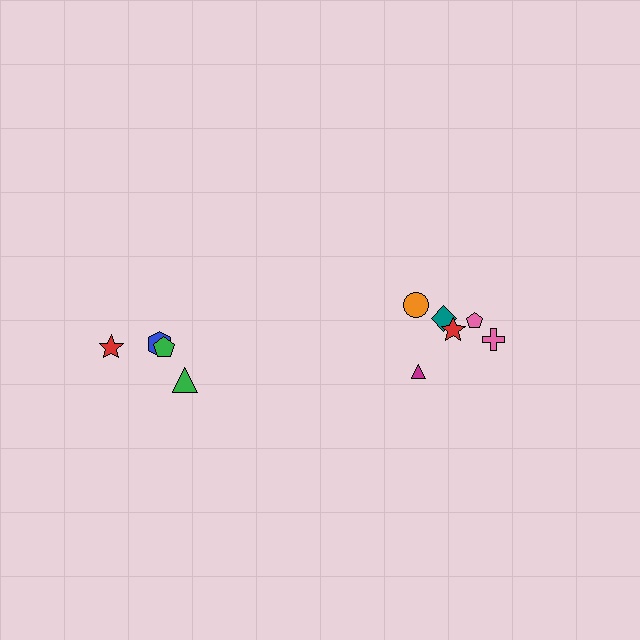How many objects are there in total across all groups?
There are 10 objects.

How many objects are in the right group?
There are 6 objects.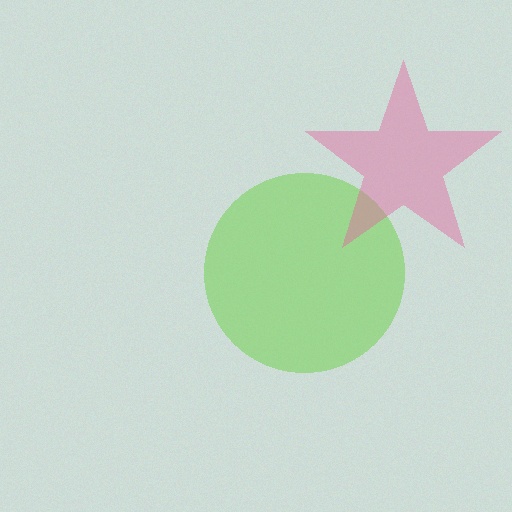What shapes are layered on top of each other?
The layered shapes are: a lime circle, a pink star.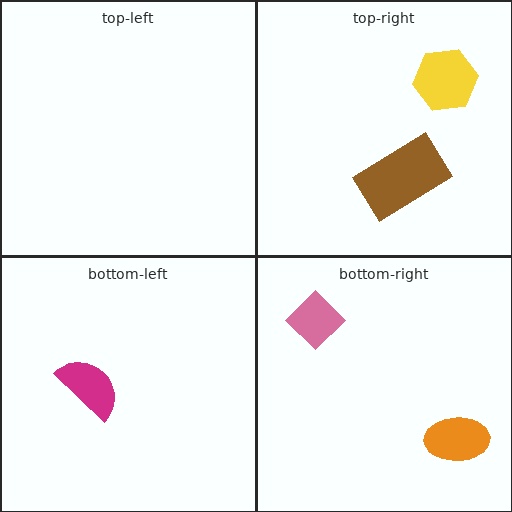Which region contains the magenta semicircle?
The bottom-left region.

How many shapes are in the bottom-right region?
2.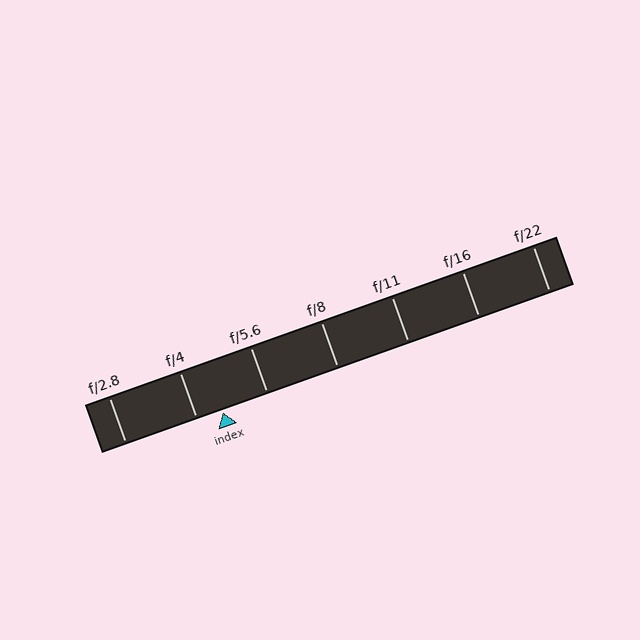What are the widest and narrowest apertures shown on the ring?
The widest aperture shown is f/2.8 and the narrowest is f/22.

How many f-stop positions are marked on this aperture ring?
There are 7 f-stop positions marked.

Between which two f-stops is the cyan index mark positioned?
The index mark is between f/4 and f/5.6.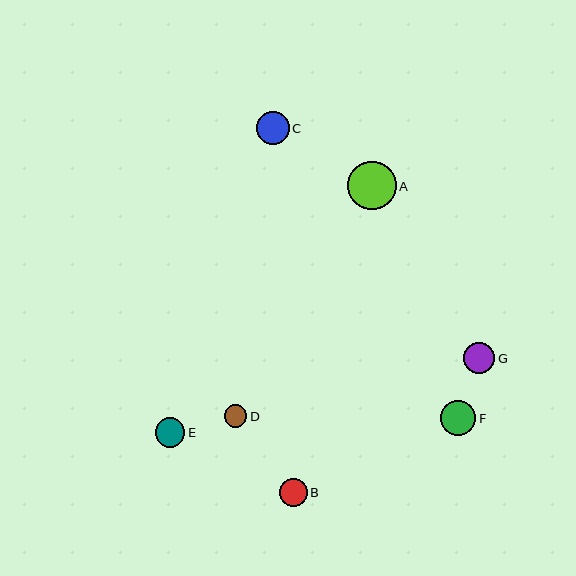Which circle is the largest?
Circle A is the largest with a size of approximately 48 pixels.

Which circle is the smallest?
Circle D is the smallest with a size of approximately 22 pixels.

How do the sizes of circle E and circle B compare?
Circle E and circle B are approximately the same size.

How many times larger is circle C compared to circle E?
Circle C is approximately 1.1 times the size of circle E.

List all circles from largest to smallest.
From largest to smallest: A, F, C, G, E, B, D.